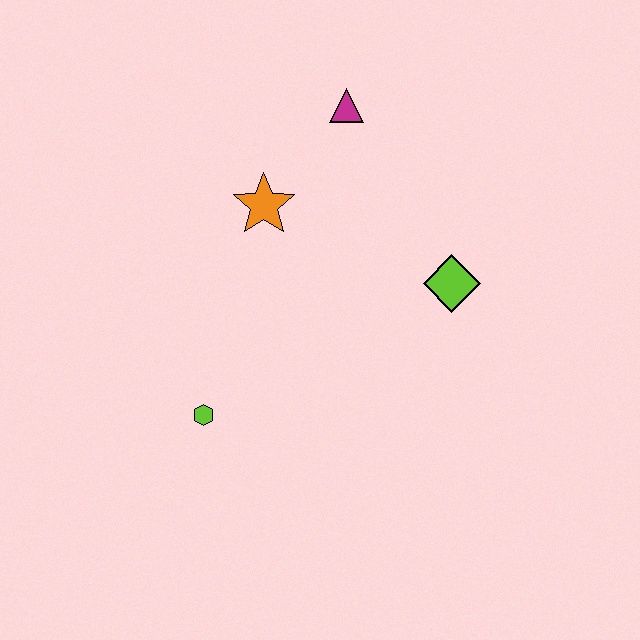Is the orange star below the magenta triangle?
Yes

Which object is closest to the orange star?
The magenta triangle is closest to the orange star.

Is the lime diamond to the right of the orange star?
Yes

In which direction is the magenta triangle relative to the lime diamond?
The magenta triangle is above the lime diamond.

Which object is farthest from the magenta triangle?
The lime hexagon is farthest from the magenta triangle.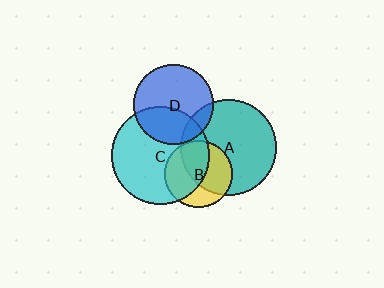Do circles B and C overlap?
Yes.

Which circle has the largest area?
Circle C (cyan).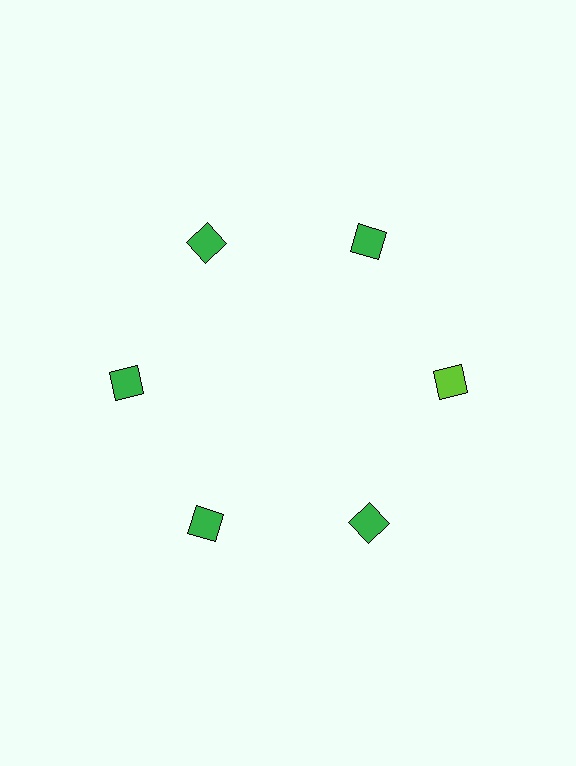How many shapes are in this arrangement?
There are 6 shapes arranged in a ring pattern.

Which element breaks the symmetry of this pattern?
The lime square at roughly the 3 o'clock position breaks the symmetry. All other shapes are green squares.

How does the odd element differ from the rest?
It has a different color: lime instead of green.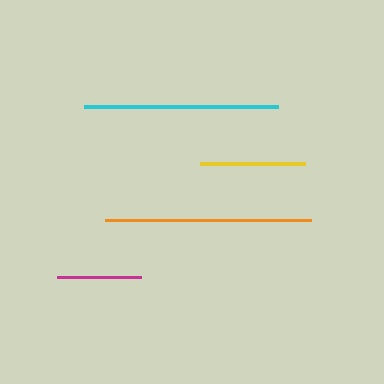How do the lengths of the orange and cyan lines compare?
The orange and cyan lines are approximately the same length.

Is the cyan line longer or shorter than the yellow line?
The cyan line is longer than the yellow line.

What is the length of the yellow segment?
The yellow segment is approximately 105 pixels long.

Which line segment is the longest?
The orange line is the longest at approximately 205 pixels.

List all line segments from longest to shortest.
From longest to shortest: orange, cyan, yellow, magenta.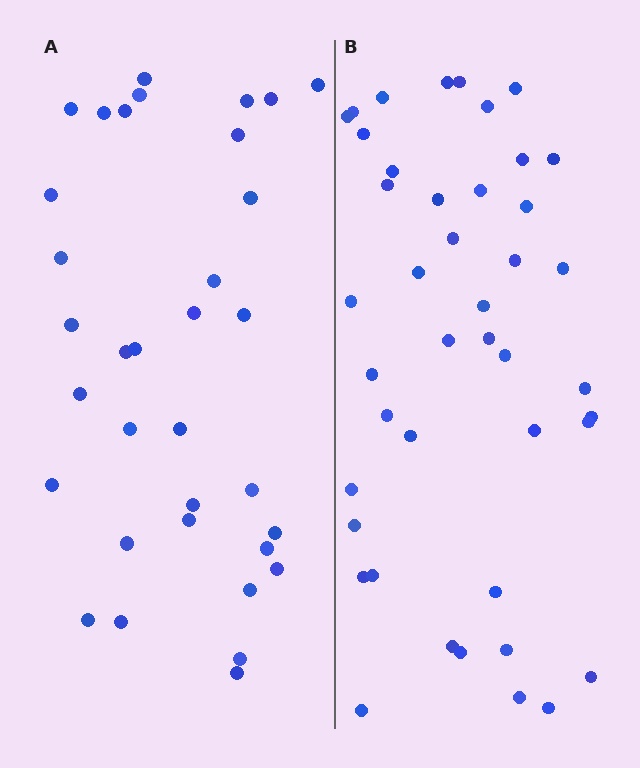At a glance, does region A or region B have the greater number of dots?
Region B (the right region) has more dots.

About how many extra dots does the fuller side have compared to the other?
Region B has roughly 8 or so more dots than region A.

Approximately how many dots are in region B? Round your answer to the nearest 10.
About 40 dots. (The exact count is 43, which rounds to 40.)